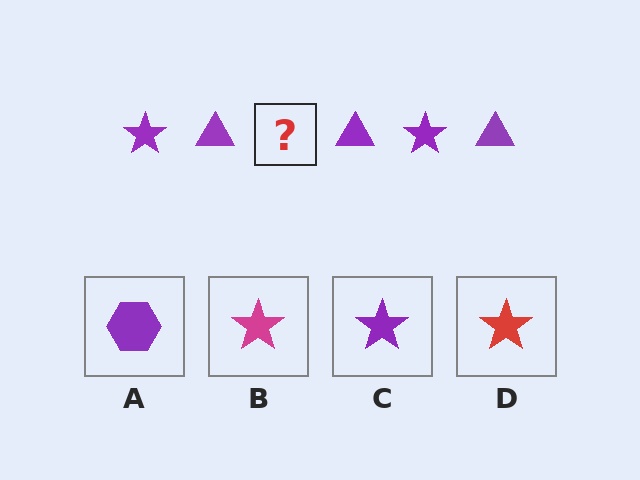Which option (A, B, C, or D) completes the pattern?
C.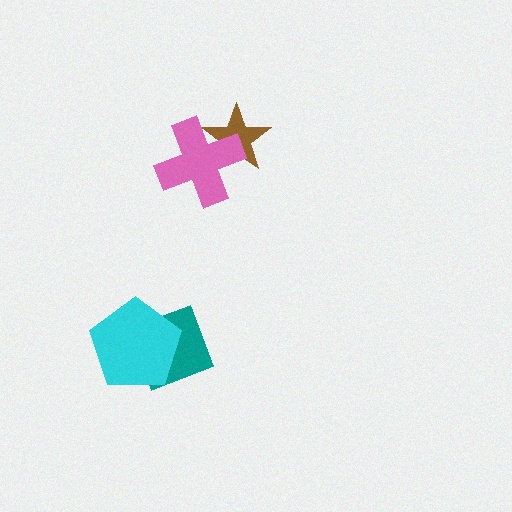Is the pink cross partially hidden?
No, no other shape covers it.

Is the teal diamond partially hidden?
Yes, it is partially covered by another shape.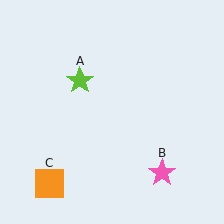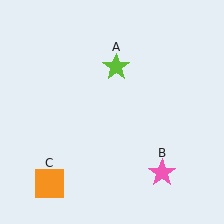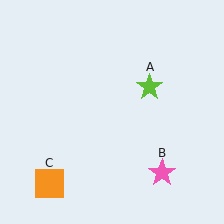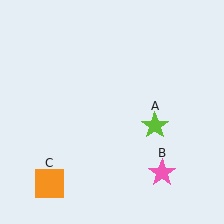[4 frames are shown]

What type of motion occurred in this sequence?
The lime star (object A) rotated clockwise around the center of the scene.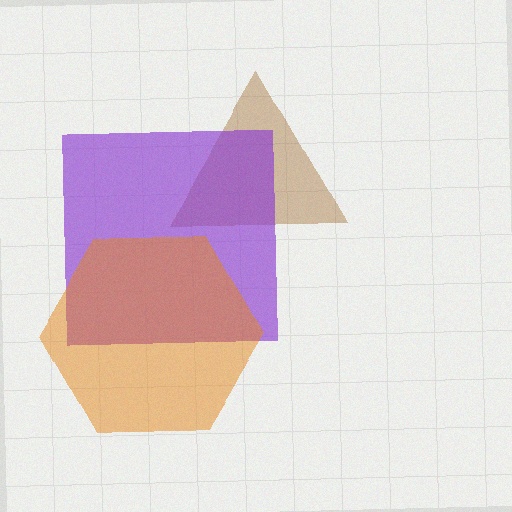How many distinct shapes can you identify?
There are 3 distinct shapes: a brown triangle, a purple square, an orange hexagon.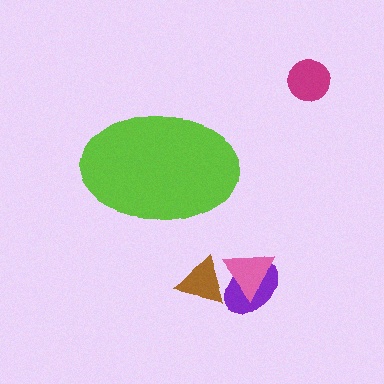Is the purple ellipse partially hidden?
No, the purple ellipse is fully visible.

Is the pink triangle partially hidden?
No, the pink triangle is fully visible.